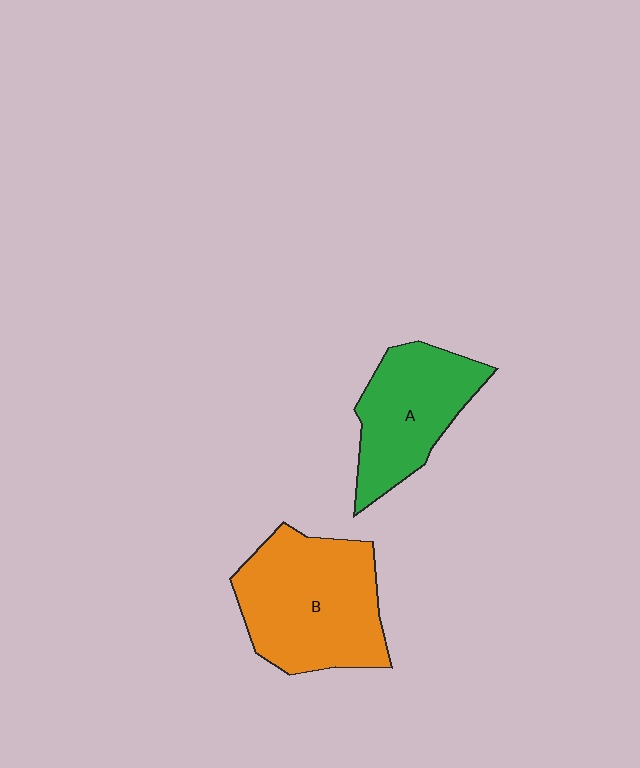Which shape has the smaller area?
Shape A (green).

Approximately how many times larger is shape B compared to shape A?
Approximately 1.4 times.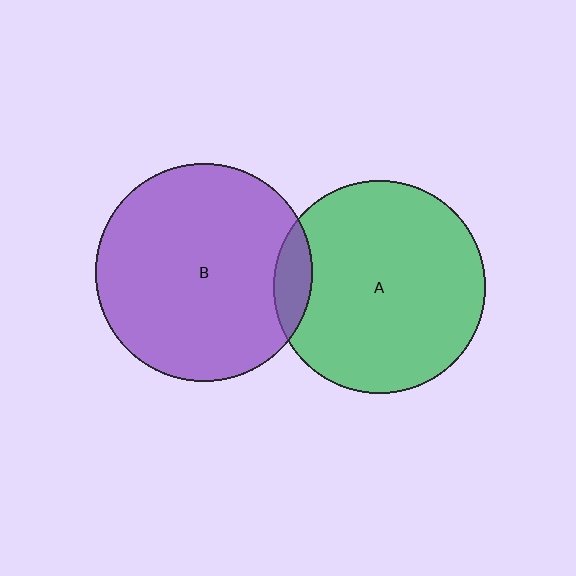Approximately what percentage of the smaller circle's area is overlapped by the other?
Approximately 10%.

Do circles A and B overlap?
Yes.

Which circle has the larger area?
Circle B (purple).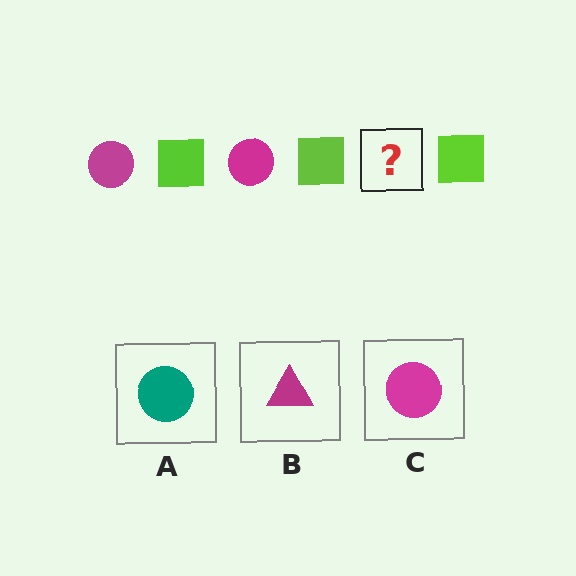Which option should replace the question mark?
Option C.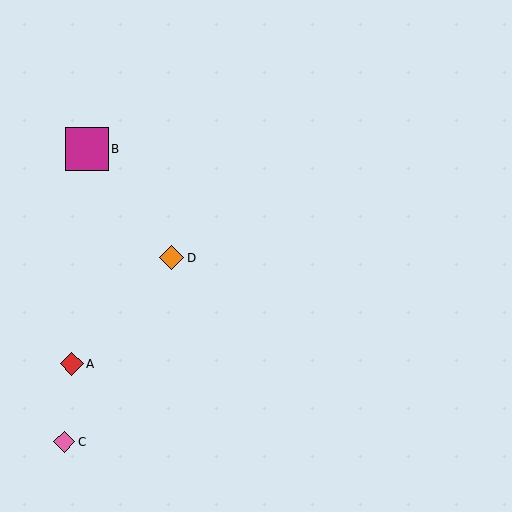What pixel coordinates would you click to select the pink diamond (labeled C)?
Click at (64, 442) to select the pink diamond C.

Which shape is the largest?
The magenta square (labeled B) is the largest.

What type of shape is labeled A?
Shape A is a red diamond.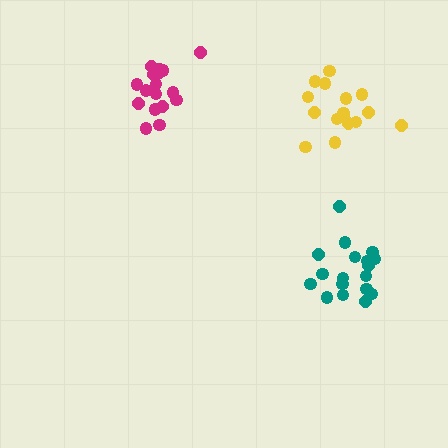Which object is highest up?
The magenta cluster is topmost.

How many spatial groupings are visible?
There are 3 spatial groupings.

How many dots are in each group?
Group 1: 17 dots, Group 2: 18 dots, Group 3: 16 dots (51 total).